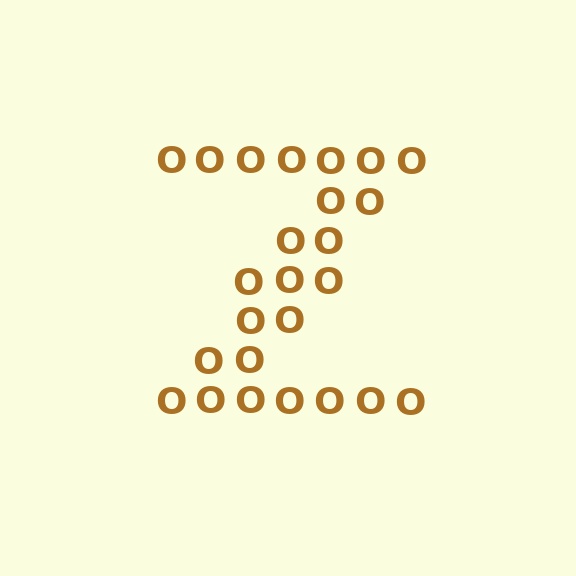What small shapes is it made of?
It is made of small letter O's.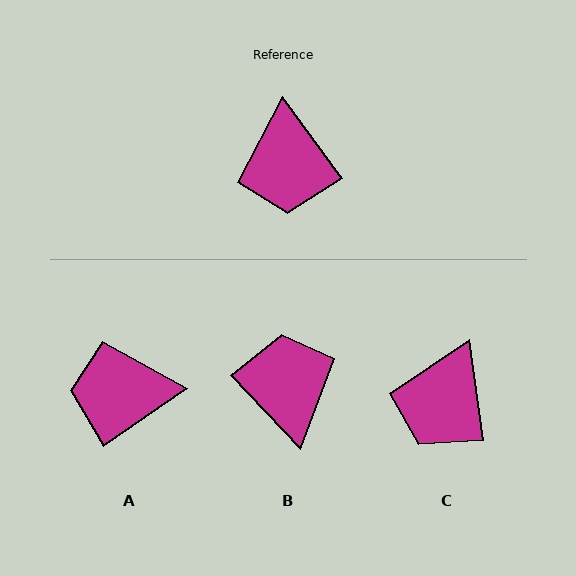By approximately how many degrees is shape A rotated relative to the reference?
Approximately 92 degrees clockwise.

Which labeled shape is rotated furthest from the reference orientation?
B, about 173 degrees away.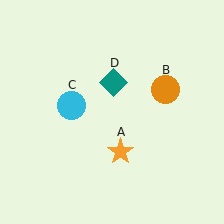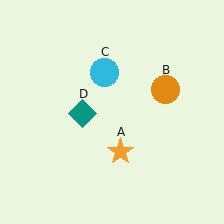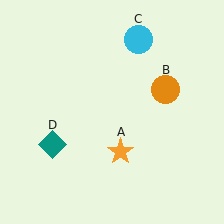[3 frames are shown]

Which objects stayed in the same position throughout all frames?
Orange star (object A) and orange circle (object B) remained stationary.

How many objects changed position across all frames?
2 objects changed position: cyan circle (object C), teal diamond (object D).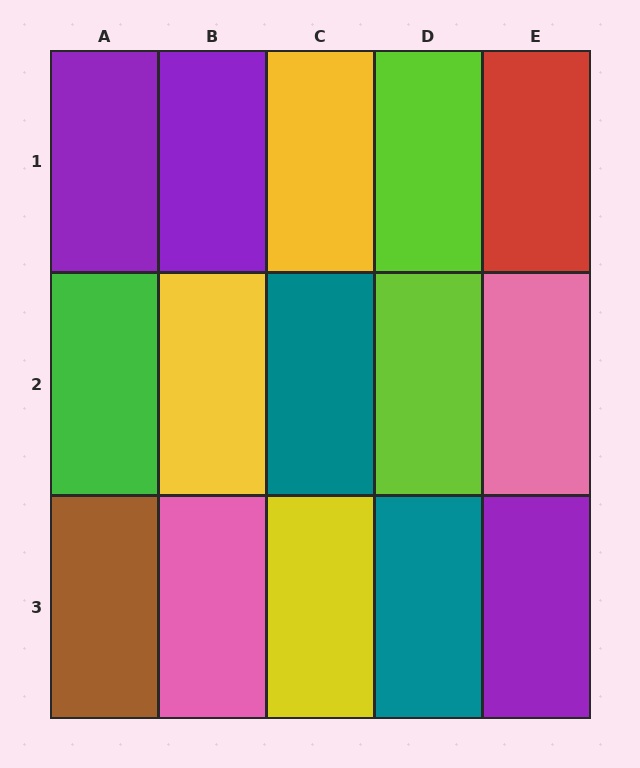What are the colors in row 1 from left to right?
Purple, purple, yellow, lime, red.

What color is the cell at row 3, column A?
Brown.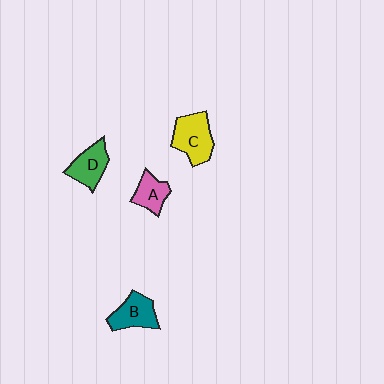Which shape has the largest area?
Shape C (yellow).